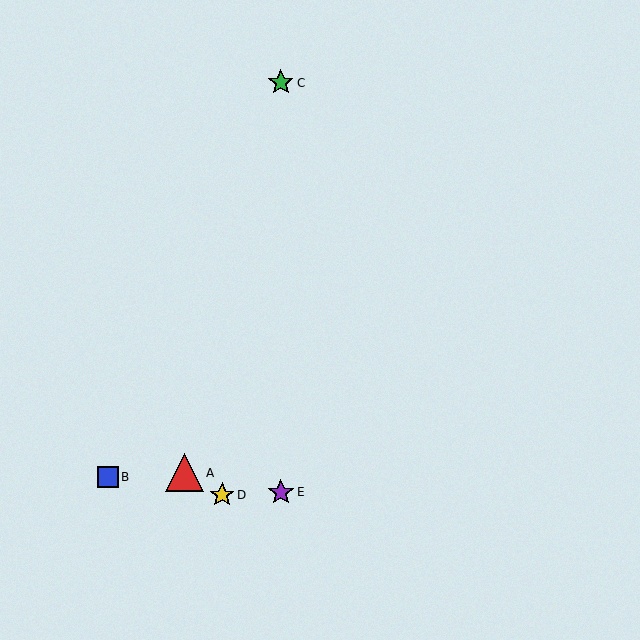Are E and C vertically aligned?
Yes, both are at x≈281.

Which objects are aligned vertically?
Objects C, E are aligned vertically.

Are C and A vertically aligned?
No, C is at x≈281 and A is at x≈185.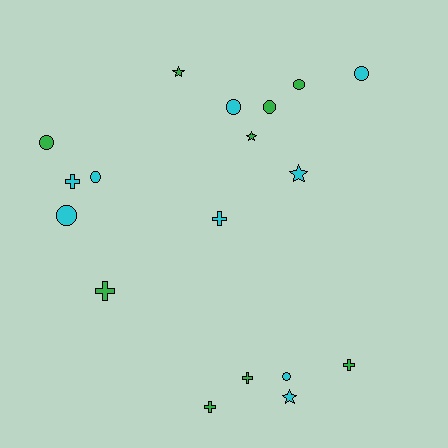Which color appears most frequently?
Green, with 9 objects.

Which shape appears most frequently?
Circle, with 8 objects.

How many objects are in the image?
There are 18 objects.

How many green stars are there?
There are 2 green stars.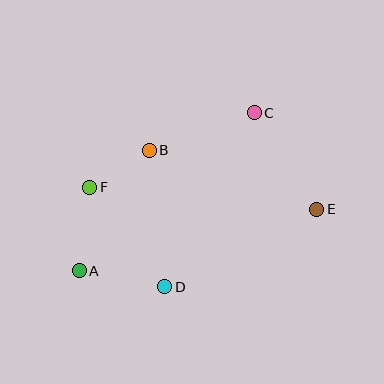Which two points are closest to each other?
Points B and F are closest to each other.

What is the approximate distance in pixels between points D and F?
The distance between D and F is approximately 125 pixels.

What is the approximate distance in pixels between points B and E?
The distance between B and E is approximately 178 pixels.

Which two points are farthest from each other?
Points A and E are farthest from each other.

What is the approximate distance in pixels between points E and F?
The distance between E and F is approximately 228 pixels.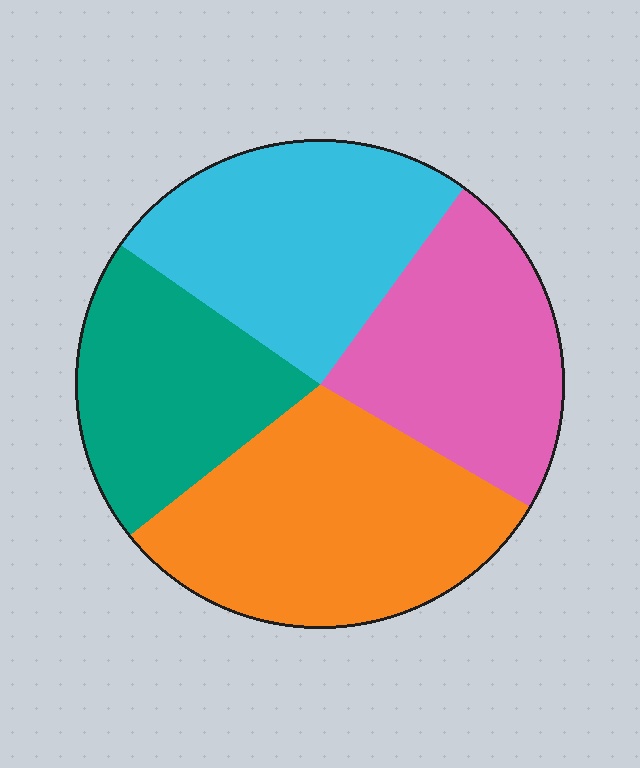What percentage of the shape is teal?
Teal takes up less than a quarter of the shape.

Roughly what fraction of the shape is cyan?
Cyan covers around 25% of the shape.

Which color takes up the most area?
Orange, at roughly 30%.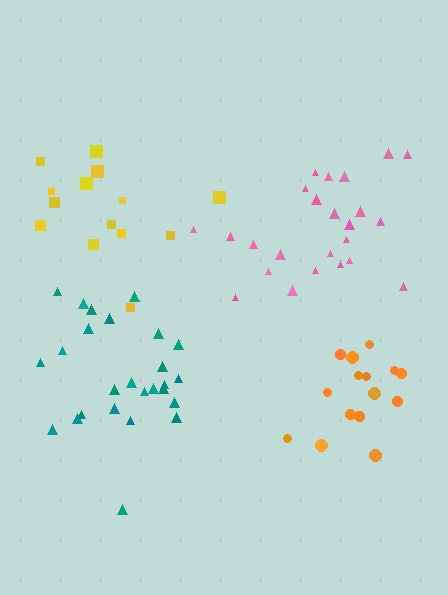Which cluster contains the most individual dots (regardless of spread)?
Teal (26).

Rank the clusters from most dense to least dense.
orange, pink, teal, yellow.